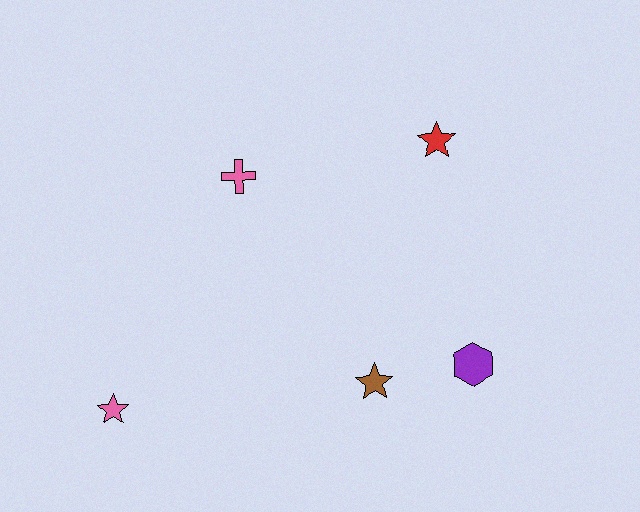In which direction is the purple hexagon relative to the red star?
The purple hexagon is below the red star.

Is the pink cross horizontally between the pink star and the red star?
Yes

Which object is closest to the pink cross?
The red star is closest to the pink cross.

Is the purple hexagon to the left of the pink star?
No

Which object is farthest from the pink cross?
The purple hexagon is farthest from the pink cross.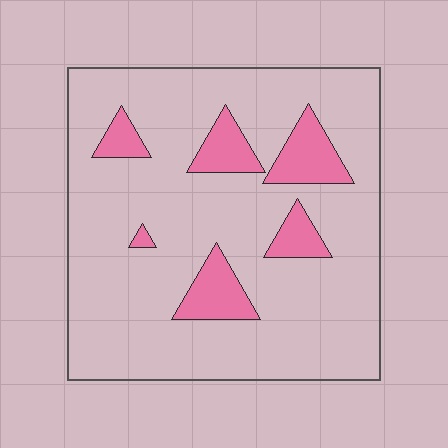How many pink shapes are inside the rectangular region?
6.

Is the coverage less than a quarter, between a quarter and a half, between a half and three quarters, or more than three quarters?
Less than a quarter.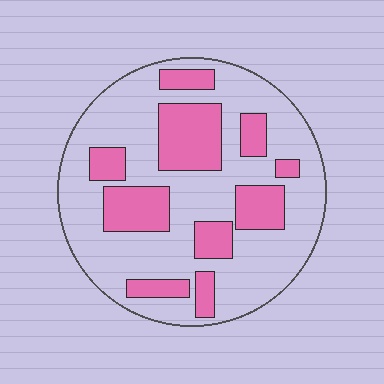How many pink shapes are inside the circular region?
10.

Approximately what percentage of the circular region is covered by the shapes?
Approximately 30%.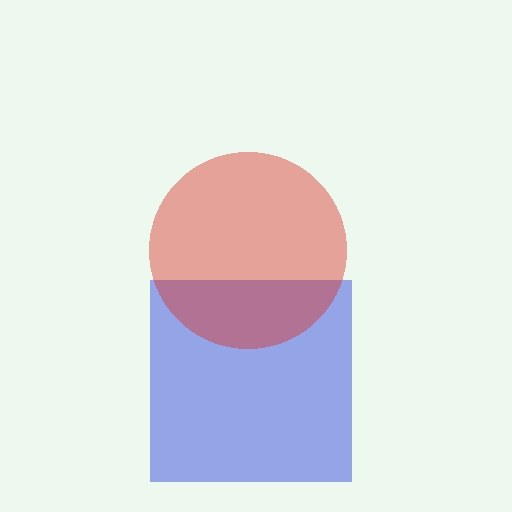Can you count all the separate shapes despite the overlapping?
Yes, there are 2 separate shapes.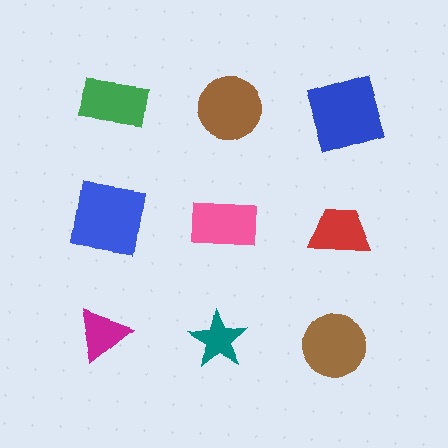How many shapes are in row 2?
3 shapes.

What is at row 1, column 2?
A brown circle.